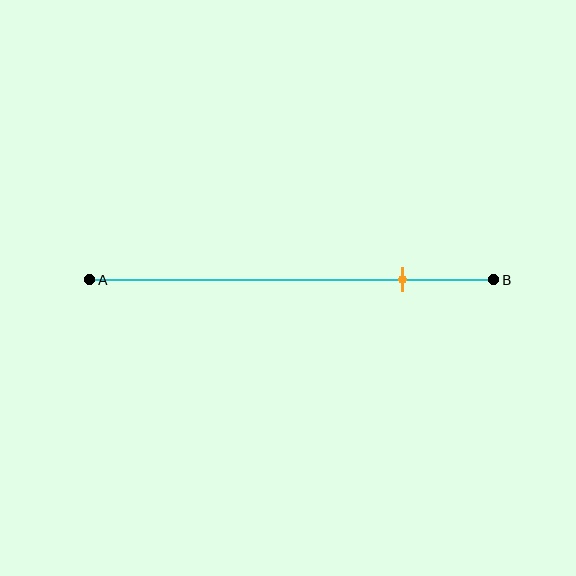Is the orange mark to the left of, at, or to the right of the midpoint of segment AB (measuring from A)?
The orange mark is to the right of the midpoint of segment AB.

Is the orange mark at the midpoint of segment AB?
No, the mark is at about 75% from A, not at the 50% midpoint.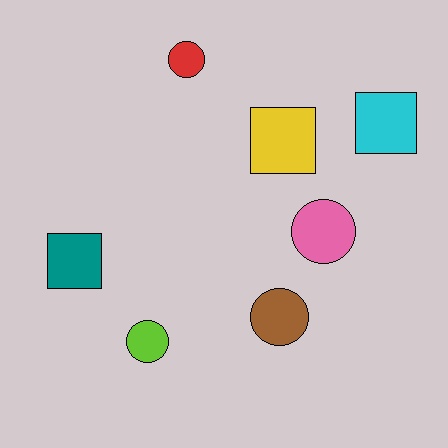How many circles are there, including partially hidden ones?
There are 4 circles.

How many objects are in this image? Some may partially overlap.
There are 7 objects.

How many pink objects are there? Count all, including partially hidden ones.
There is 1 pink object.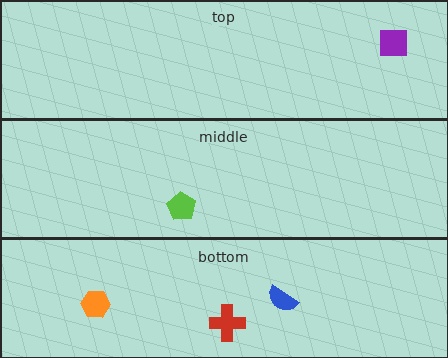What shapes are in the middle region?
The lime pentagon.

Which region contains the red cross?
The bottom region.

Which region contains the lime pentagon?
The middle region.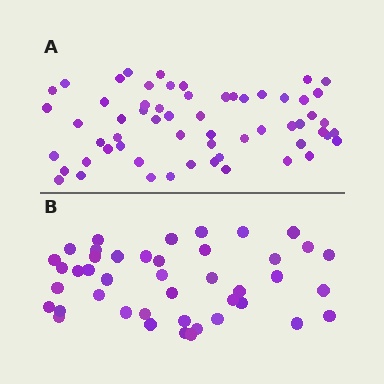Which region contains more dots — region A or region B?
Region A (the top region) has more dots.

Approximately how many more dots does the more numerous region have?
Region A has approximately 15 more dots than region B.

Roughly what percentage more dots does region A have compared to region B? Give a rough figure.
About 40% more.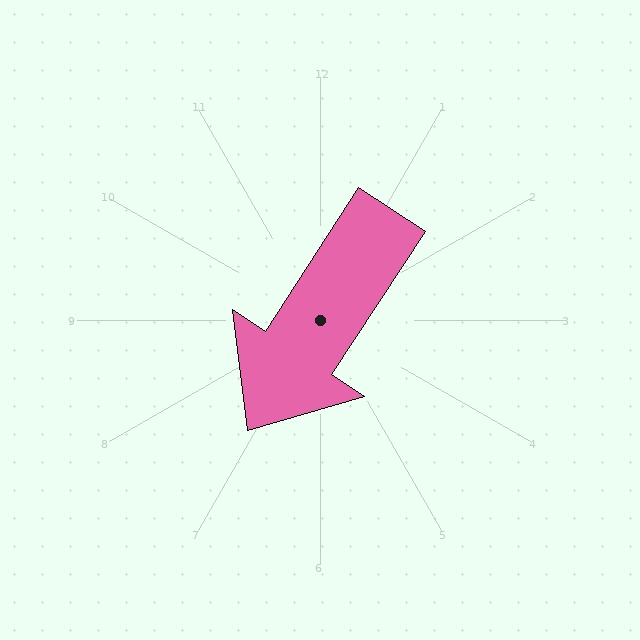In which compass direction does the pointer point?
Southwest.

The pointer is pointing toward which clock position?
Roughly 7 o'clock.